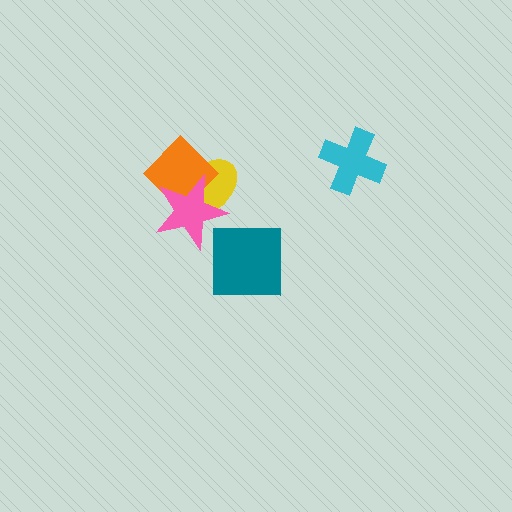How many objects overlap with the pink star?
3 objects overlap with the pink star.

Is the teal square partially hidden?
Yes, it is partially covered by another shape.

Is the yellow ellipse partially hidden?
Yes, it is partially covered by another shape.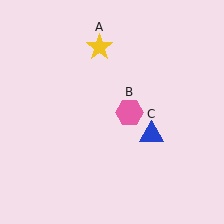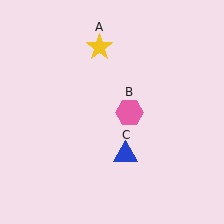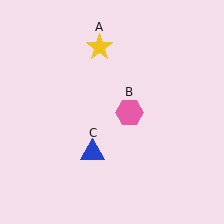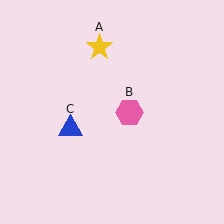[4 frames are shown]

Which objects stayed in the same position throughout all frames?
Yellow star (object A) and pink hexagon (object B) remained stationary.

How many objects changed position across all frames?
1 object changed position: blue triangle (object C).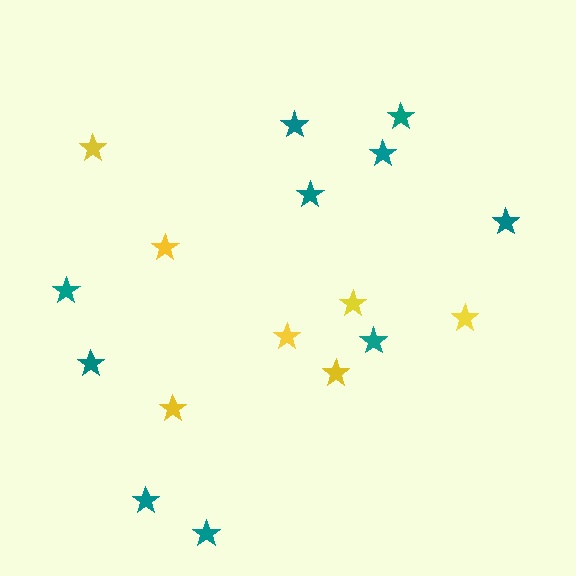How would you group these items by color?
There are 2 groups: one group of teal stars (10) and one group of yellow stars (7).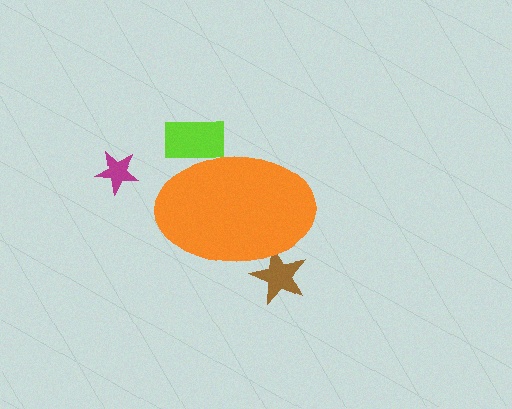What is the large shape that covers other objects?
An orange ellipse.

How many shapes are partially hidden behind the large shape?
2 shapes are partially hidden.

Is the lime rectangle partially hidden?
Yes, the lime rectangle is partially hidden behind the orange ellipse.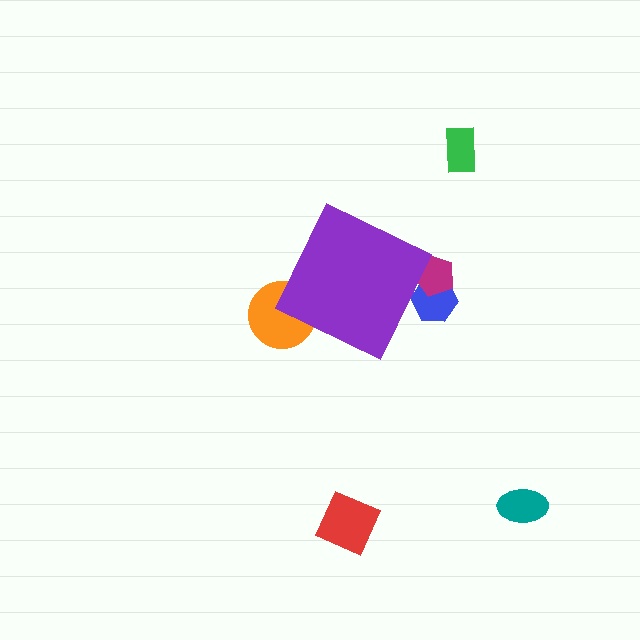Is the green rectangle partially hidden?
No, the green rectangle is fully visible.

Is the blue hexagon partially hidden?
Yes, the blue hexagon is partially hidden behind the purple diamond.